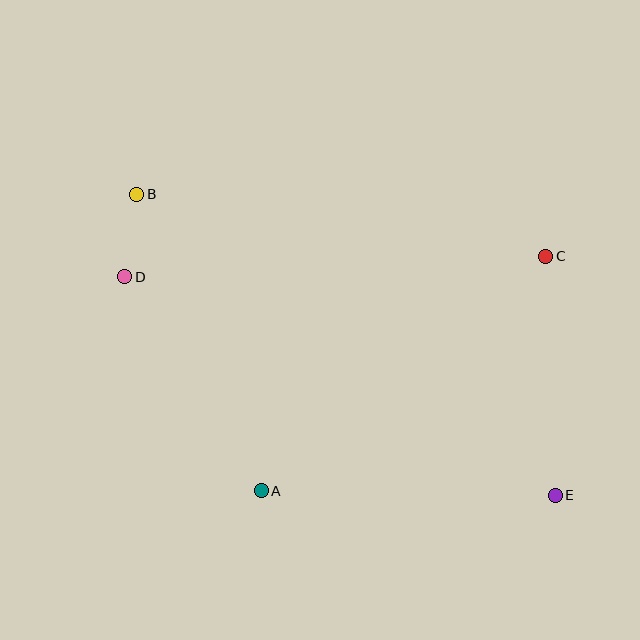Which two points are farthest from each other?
Points B and E are farthest from each other.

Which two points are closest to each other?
Points B and D are closest to each other.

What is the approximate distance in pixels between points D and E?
The distance between D and E is approximately 483 pixels.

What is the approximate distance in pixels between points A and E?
The distance between A and E is approximately 294 pixels.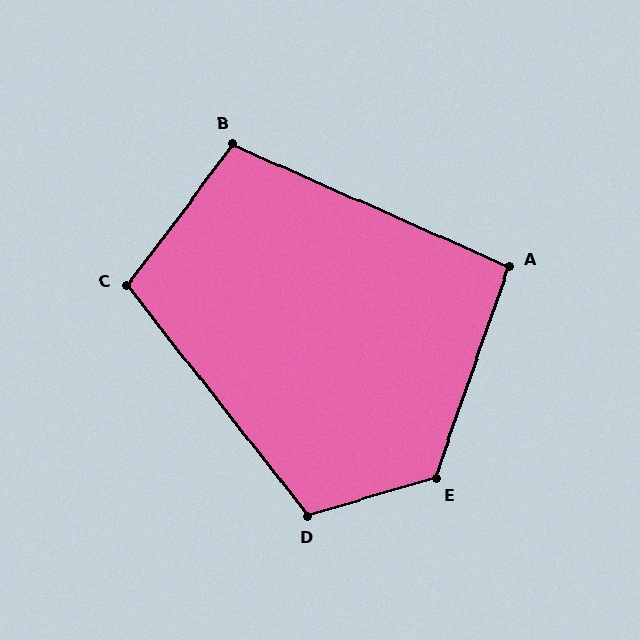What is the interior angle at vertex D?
Approximately 112 degrees (obtuse).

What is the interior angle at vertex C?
Approximately 105 degrees (obtuse).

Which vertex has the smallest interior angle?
A, at approximately 95 degrees.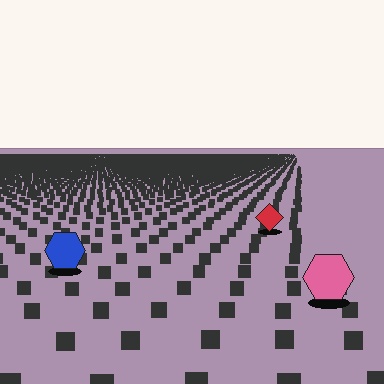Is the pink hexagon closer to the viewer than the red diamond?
Yes. The pink hexagon is closer — you can tell from the texture gradient: the ground texture is coarser near it.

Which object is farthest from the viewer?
The red diamond is farthest from the viewer. It appears smaller and the ground texture around it is denser.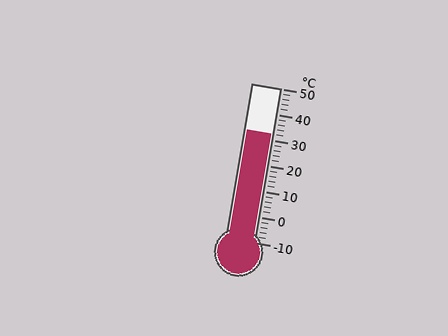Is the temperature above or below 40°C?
The temperature is below 40°C.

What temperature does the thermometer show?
The thermometer shows approximately 32°C.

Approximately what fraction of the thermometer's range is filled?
The thermometer is filled to approximately 70% of its range.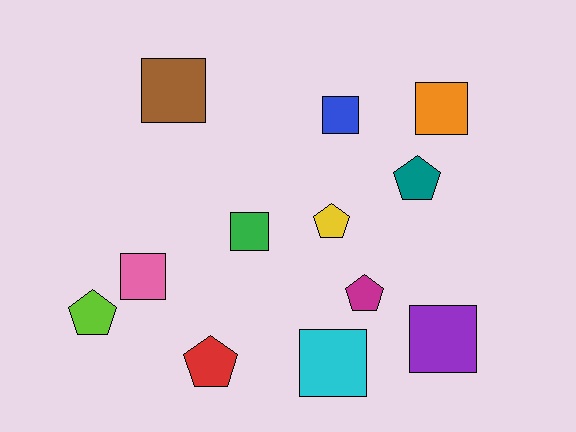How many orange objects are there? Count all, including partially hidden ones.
There is 1 orange object.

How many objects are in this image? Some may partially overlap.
There are 12 objects.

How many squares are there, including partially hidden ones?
There are 7 squares.